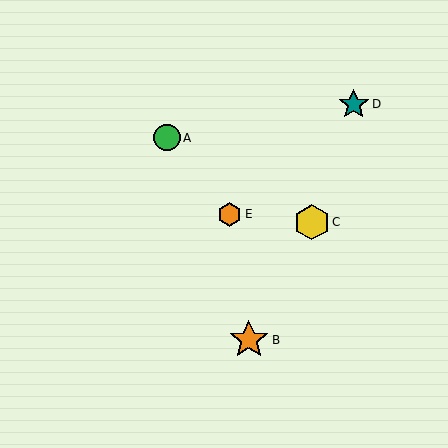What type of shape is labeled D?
Shape D is a teal star.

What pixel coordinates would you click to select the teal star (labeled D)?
Click at (354, 104) to select the teal star D.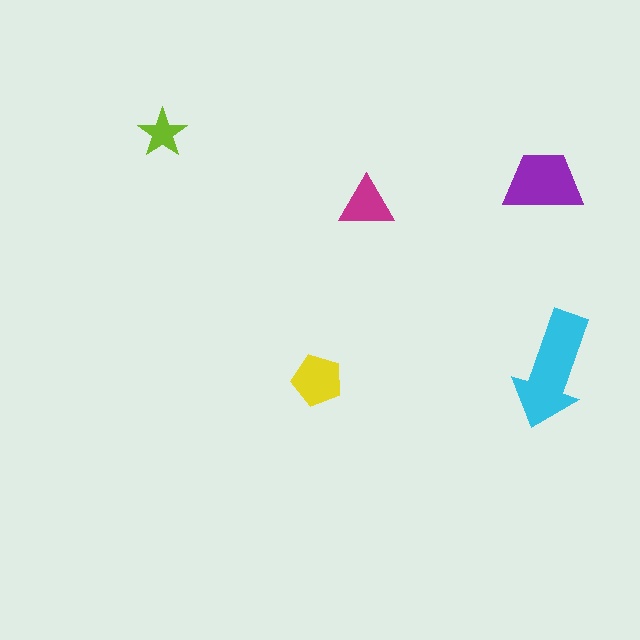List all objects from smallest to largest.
The lime star, the magenta triangle, the yellow pentagon, the purple trapezoid, the cyan arrow.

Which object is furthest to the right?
The cyan arrow is rightmost.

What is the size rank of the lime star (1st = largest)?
5th.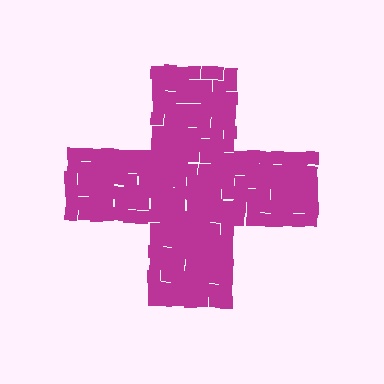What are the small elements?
The small elements are squares.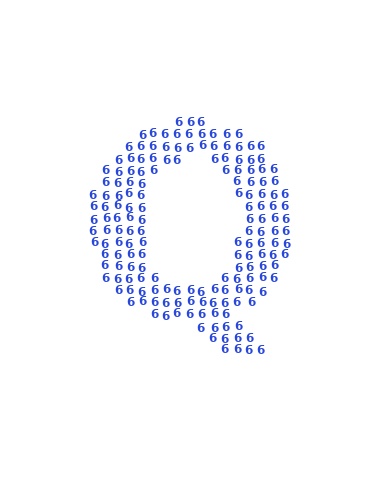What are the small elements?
The small elements are digit 6's.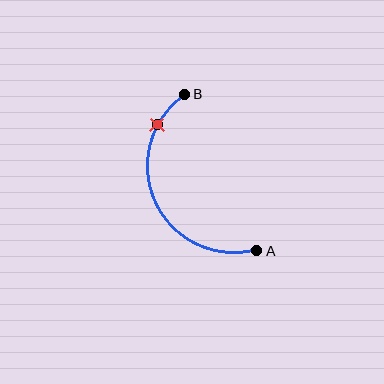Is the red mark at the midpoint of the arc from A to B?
No. The red mark lies on the arc but is closer to endpoint B. The arc midpoint would be at the point on the curve equidistant along the arc from both A and B.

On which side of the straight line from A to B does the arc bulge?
The arc bulges to the left of the straight line connecting A and B.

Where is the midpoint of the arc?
The arc midpoint is the point on the curve farthest from the straight line joining A and B. It sits to the left of that line.